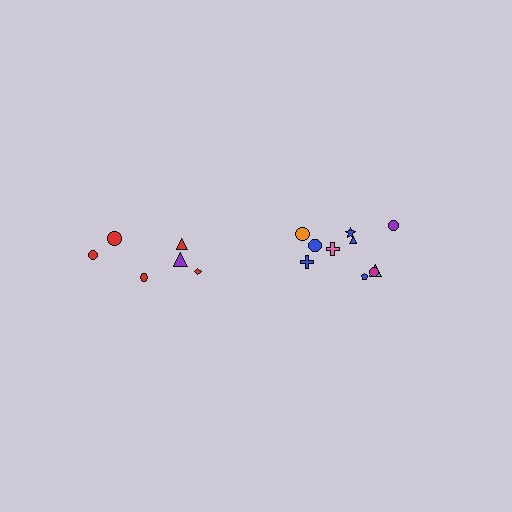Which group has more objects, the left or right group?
The right group.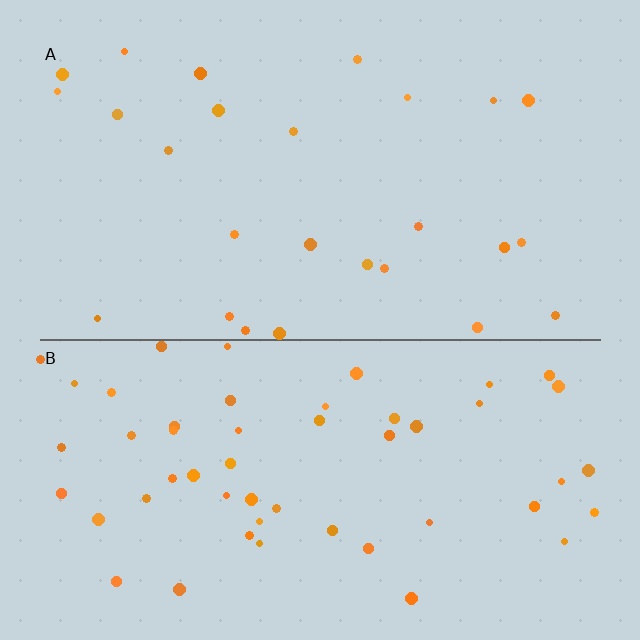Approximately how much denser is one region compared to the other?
Approximately 2.0× — region B over region A.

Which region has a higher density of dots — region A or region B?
B (the bottom).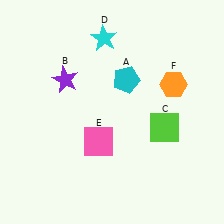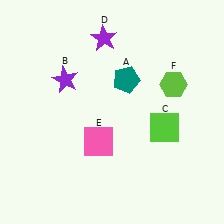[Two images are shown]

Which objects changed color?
A changed from cyan to teal. D changed from cyan to purple. F changed from orange to lime.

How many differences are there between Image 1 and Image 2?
There are 3 differences between the two images.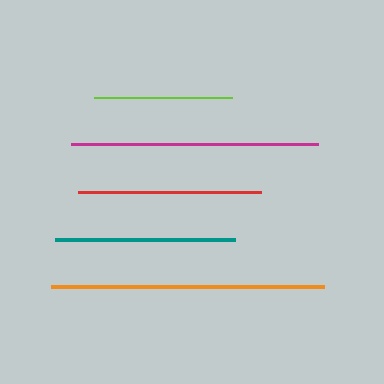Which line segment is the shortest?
The lime line is the shortest at approximately 139 pixels.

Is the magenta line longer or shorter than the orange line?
The orange line is longer than the magenta line.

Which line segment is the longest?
The orange line is the longest at approximately 274 pixels.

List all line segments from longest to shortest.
From longest to shortest: orange, magenta, red, teal, lime.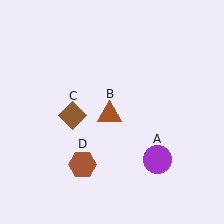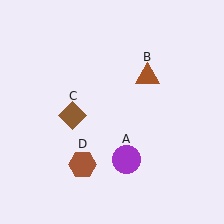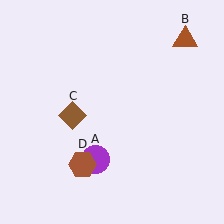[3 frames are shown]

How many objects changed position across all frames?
2 objects changed position: purple circle (object A), brown triangle (object B).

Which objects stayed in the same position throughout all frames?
Brown diamond (object C) and brown hexagon (object D) remained stationary.